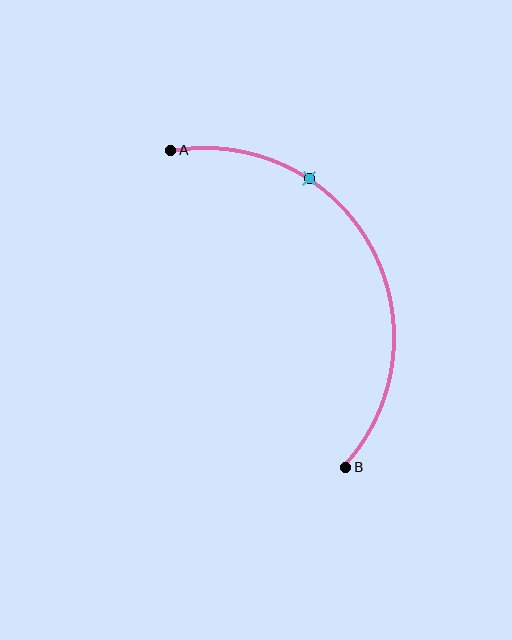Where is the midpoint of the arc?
The arc midpoint is the point on the curve farthest from the straight line joining A and B. It sits to the right of that line.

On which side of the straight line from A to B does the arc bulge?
The arc bulges to the right of the straight line connecting A and B.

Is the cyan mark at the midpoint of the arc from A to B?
No. The cyan mark lies on the arc but is closer to endpoint A. The arc midpoint would be at the point on the curve equidistant along the arc from both A and B.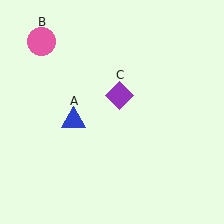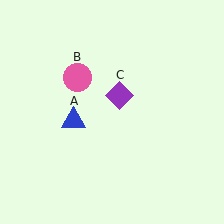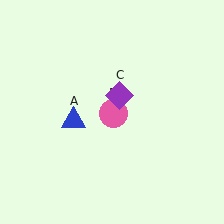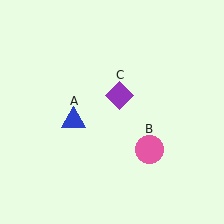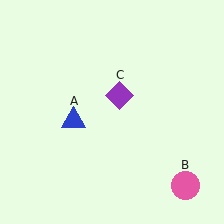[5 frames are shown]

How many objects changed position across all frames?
1 object changed position: pink circle (object B).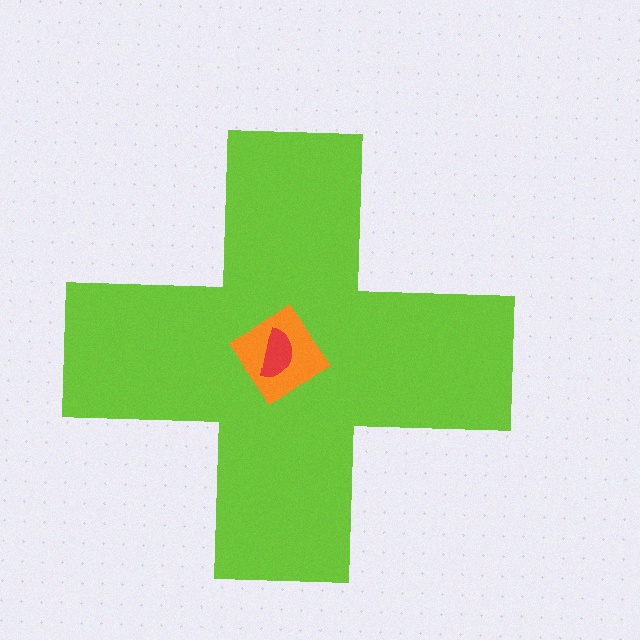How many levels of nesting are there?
3.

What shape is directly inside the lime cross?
The orange diamond.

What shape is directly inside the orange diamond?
The red semicircle.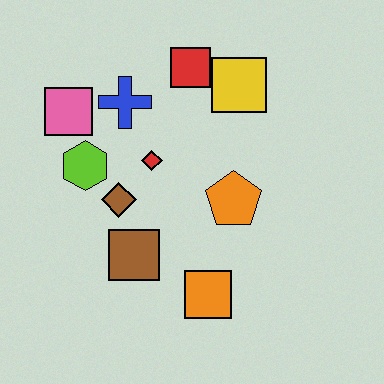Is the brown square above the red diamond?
No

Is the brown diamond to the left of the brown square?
Yes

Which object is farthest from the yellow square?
The orange square is farthest from the yellow square.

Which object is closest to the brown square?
The brown diamond is closest to the brown square.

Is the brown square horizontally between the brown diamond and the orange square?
Yes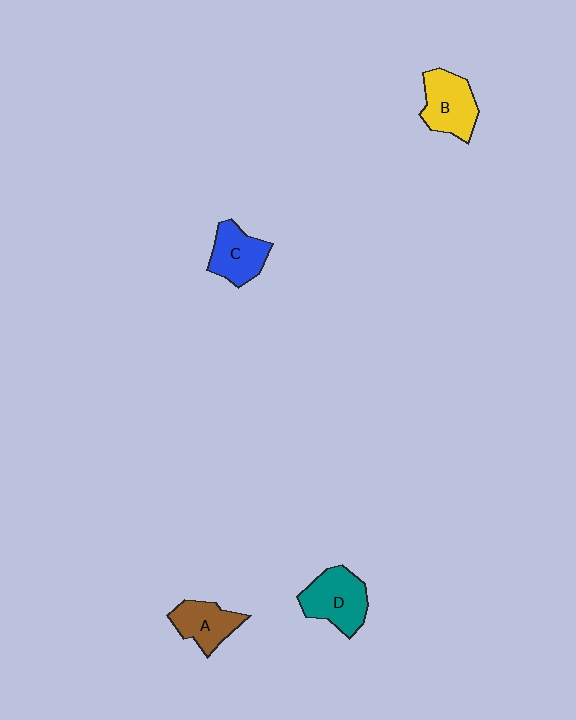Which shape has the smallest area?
Shape A (brown).